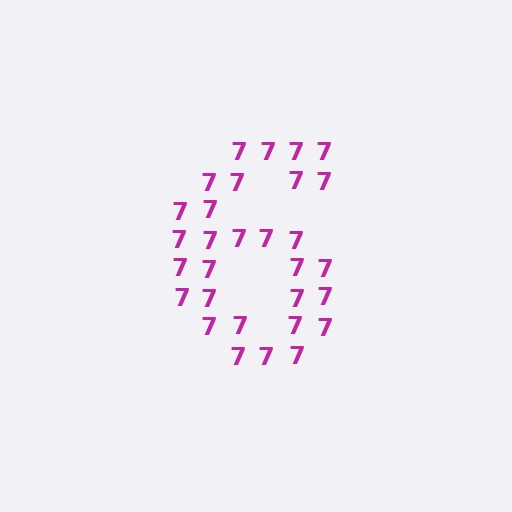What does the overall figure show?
The overall figure shows the digit 6.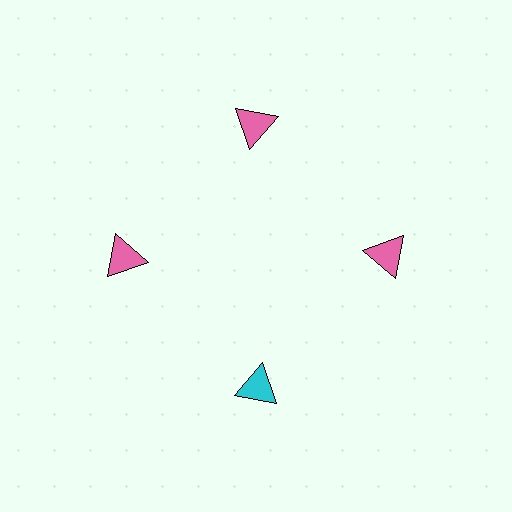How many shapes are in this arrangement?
There are 4 shapes arranged in a ring pattern.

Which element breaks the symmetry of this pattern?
The cyan triangle at roughly the 6 o'clock position breaks the symmetry. All other shapes are pink triangles.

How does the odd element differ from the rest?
It has a different color: cyan instead of pink.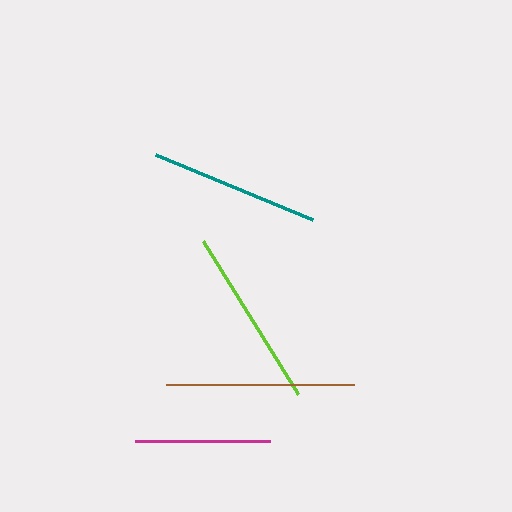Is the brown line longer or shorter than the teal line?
The brown line is longer than the teal line.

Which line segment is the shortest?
The magenta line is the shortest at approximately 135 pixels.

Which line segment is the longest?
The brown line is the longest at approximately 188 pixels.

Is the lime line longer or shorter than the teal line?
The lime line is longer than the teal line.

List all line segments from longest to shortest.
From longest to shortest: brown, lime, teal, magenta.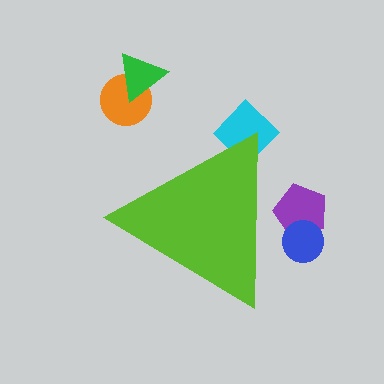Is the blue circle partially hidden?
Yes, the blue circle is partially hidden behind the lime triangle.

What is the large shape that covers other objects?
A lime triangle.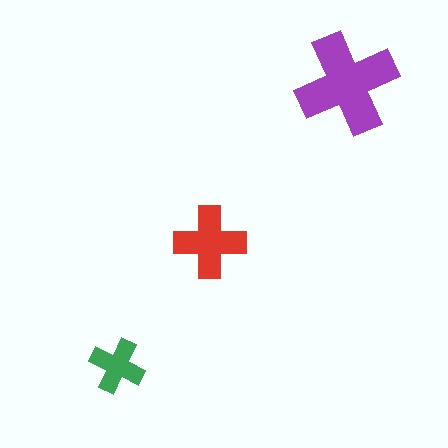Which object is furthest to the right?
The purple cross is rightmost.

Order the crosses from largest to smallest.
the purple one, the red one, the green one.